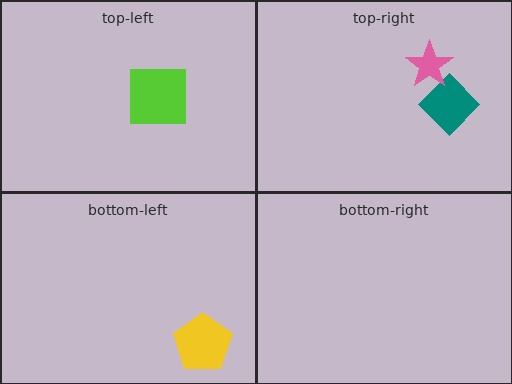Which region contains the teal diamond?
The top-right region.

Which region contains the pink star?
The top-right region.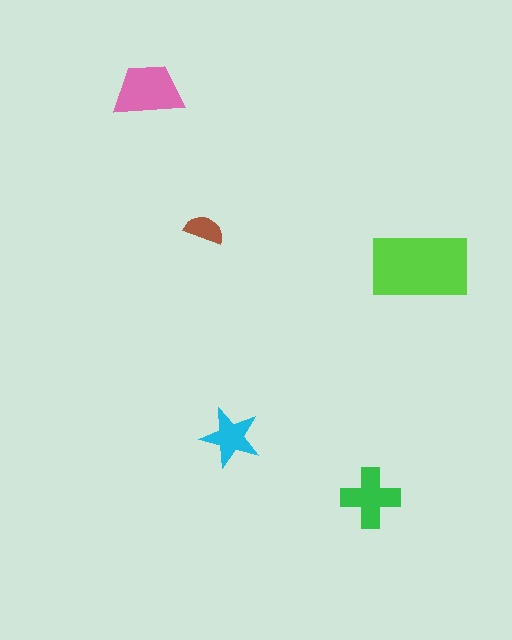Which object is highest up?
The pink trapezoid is topmost.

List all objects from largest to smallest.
The lime rectangle, the pink trapezoid, the green cross, the cyan star, the brown semicircle.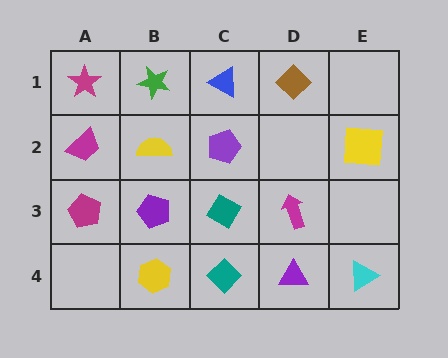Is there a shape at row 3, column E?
No, that cell is empty.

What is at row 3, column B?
A purple pentagon.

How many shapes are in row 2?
4 shapes.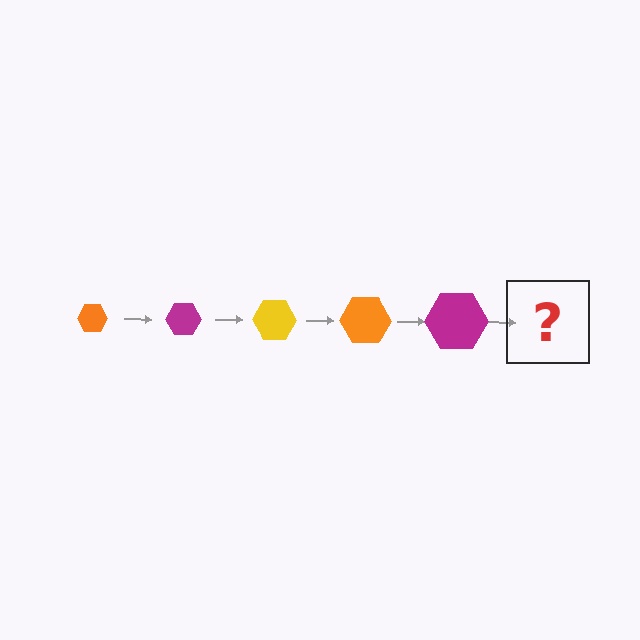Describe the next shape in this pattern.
It should be a yellow hexagon, larger than the previous one.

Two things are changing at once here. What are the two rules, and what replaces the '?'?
The two rules are that the hexagon grows larger each step and the color cycles through orange, magenta, and yellow. The '?' should be a yellow hexagon, larger than the previous one.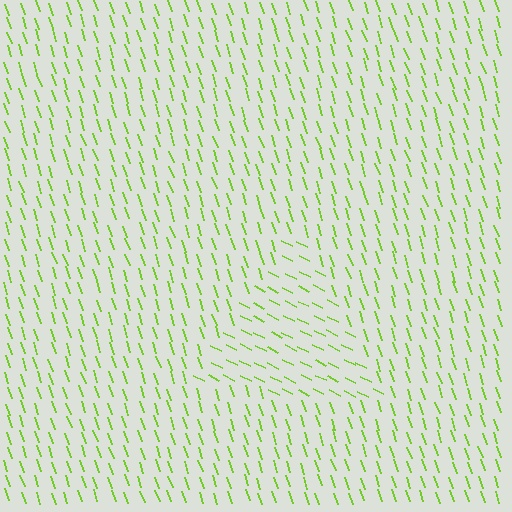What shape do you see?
I see a triangle.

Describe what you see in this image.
The image is filled with small lime line segments. A triangle region in the image has lines oriented differently from the surrounding lines, creating a visible texture boundary.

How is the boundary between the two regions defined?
The boundary is defined purely by a change in line orientation (approximately 45 degrees difference). All lines are the same color and thickness.